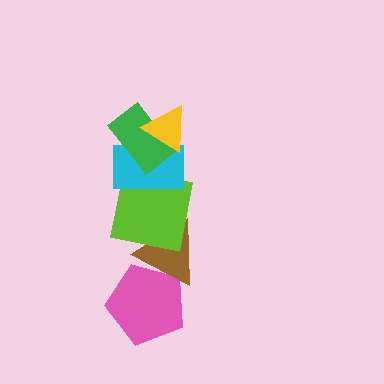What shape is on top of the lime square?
The cyan rectangle is on top of the lime square.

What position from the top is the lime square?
The lime square is 4th from the top.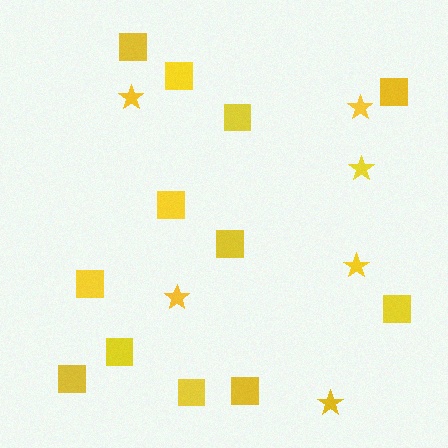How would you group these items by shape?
There are 2 groups: one group of squares (12) and one group of stars (6).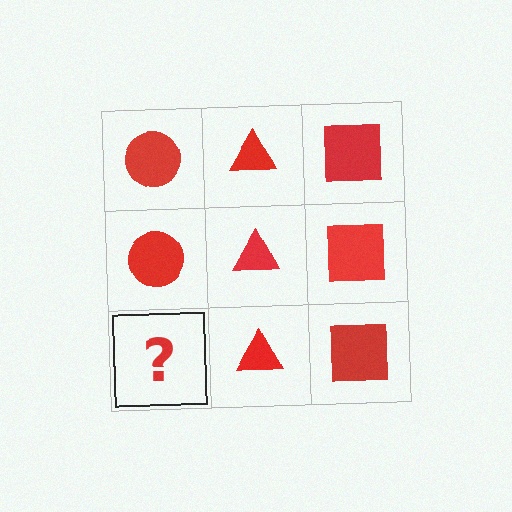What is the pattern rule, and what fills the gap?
The rule is that each column has a consistent shape. The gap should be filled with a red circle.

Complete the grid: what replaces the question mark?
The question mark should be replaced with a red circle.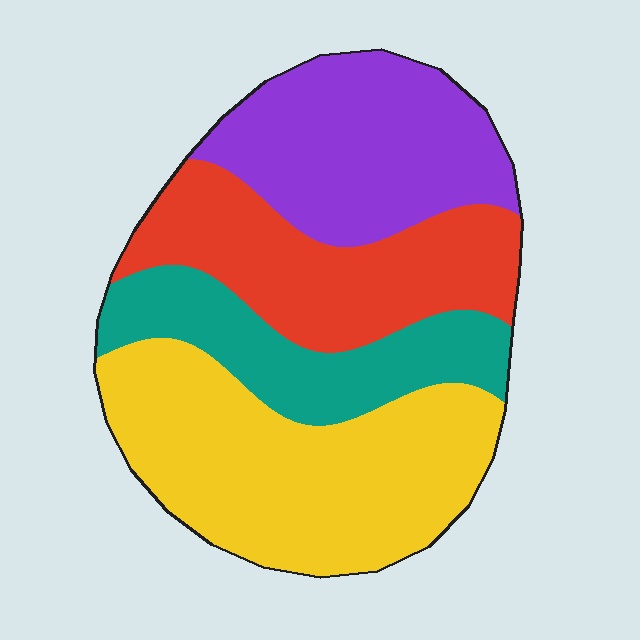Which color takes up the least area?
Teal, at roughly 20%.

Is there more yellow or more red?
Yellow.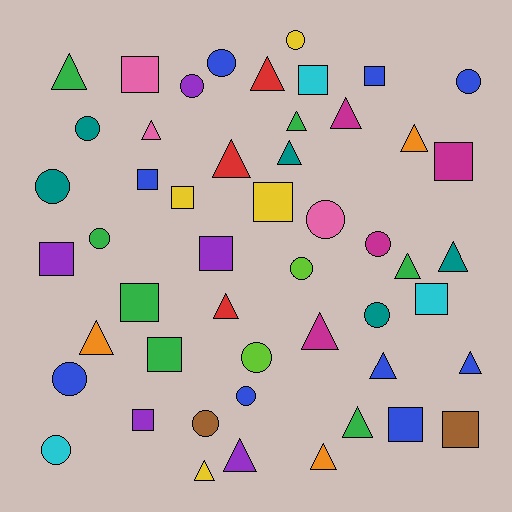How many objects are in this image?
There are 50 objects.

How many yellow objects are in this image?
There are 4 yellow objects.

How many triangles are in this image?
There are 19 triangles.